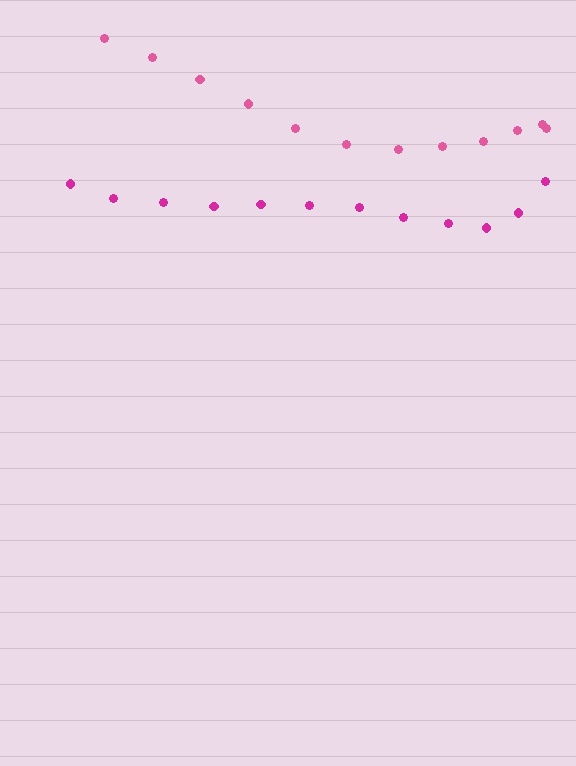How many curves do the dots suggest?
There are 2 distinct paths.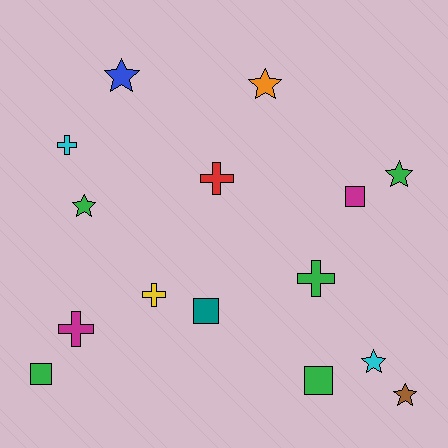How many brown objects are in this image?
There is 1 brown object.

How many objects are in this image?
There are 15 objects.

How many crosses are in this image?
There are 5 crosses.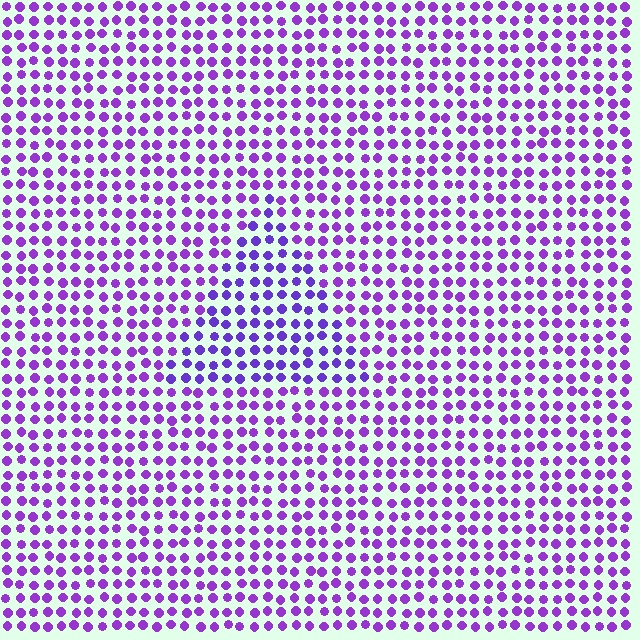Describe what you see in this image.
The image is filled with small purple elements in a uniform arrangement. A triangle-shaped region is visible where the elements are tinted to a slightly different hue, forming a subtle color boundary.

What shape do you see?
I see a triangle.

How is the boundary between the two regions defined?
The boundary is defined purely by a slight shift in hue (about 19 degrees). Spacing, size, and orientation are identical on both sides.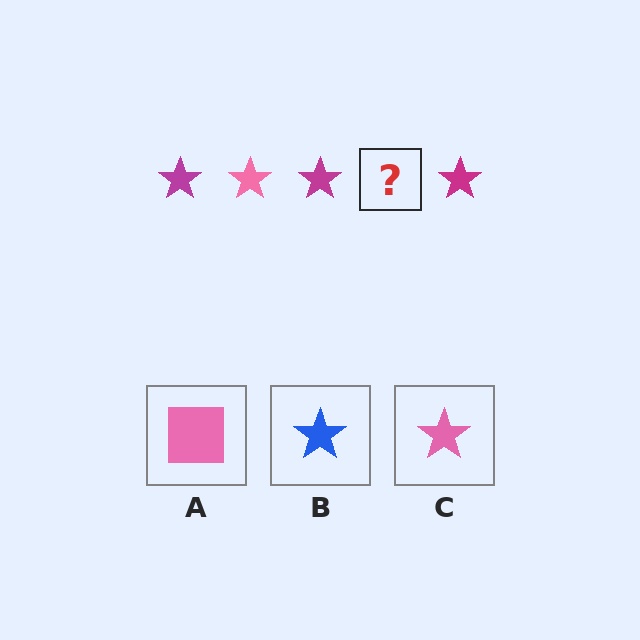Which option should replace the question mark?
Option C.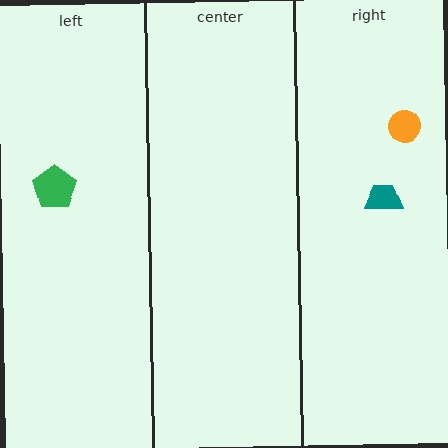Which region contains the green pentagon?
The left region.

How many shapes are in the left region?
1.